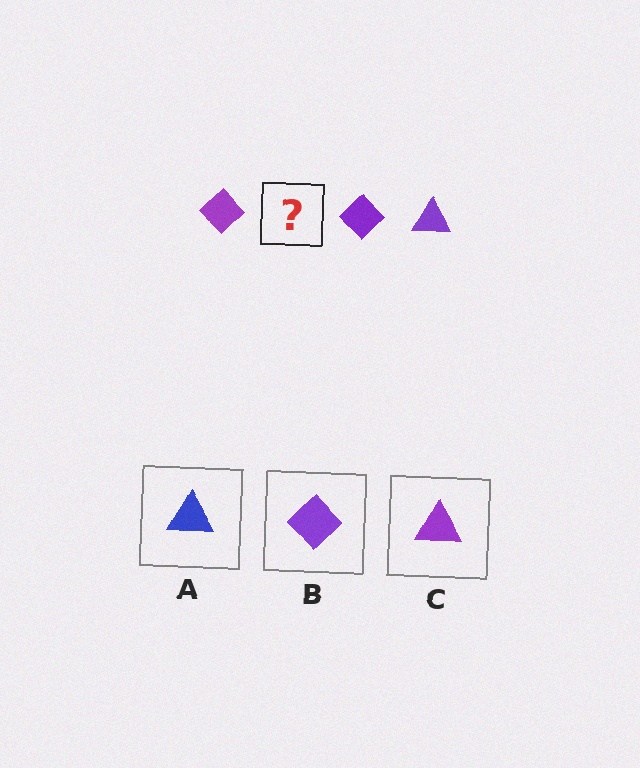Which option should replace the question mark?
Option C.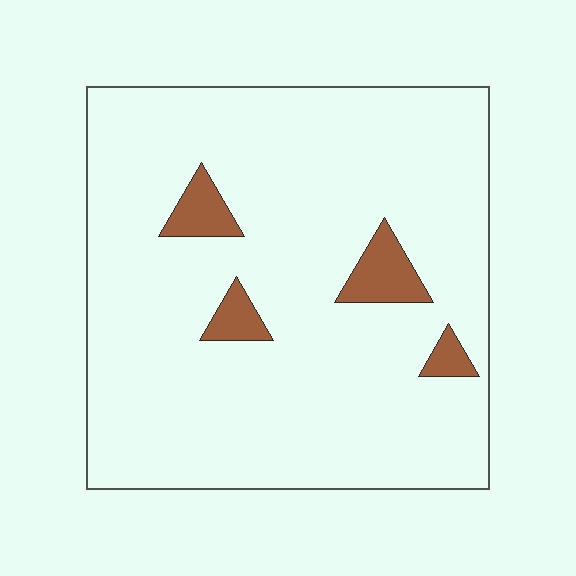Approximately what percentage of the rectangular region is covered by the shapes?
Approximately 5%.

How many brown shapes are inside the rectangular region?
4.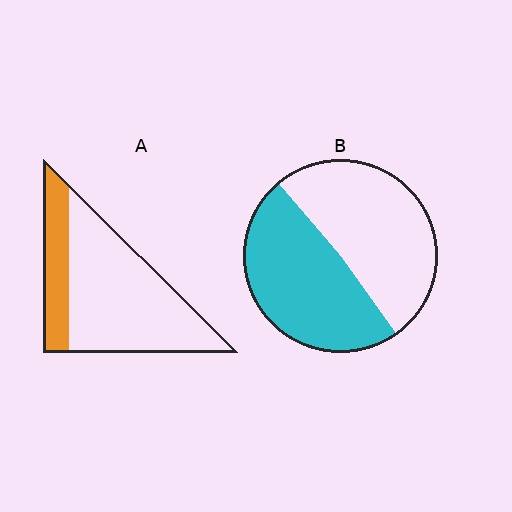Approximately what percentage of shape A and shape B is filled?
A is approximately 25% and B is approximately 50%.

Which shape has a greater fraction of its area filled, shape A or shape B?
Shape B.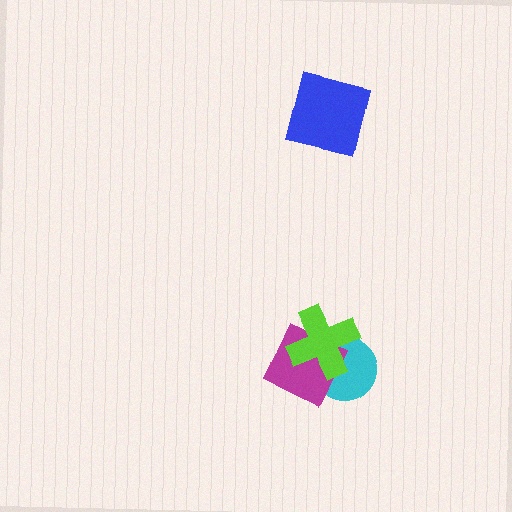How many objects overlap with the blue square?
0 objects overlap with the blue square.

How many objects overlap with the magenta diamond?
2 objects overlap with the magenta diamond.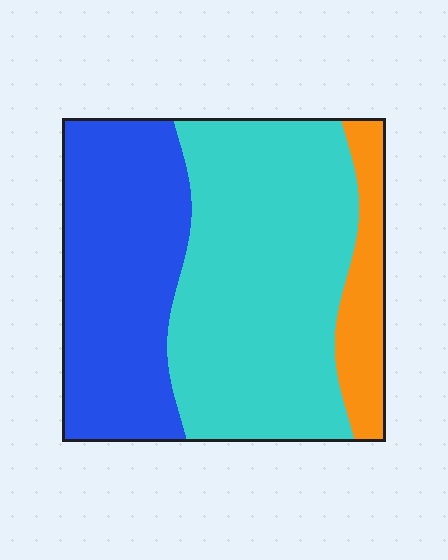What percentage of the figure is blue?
Blue takes up about three eighths (3/8) of the figure.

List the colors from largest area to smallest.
From largest to smallest: cyan, blue, orange.